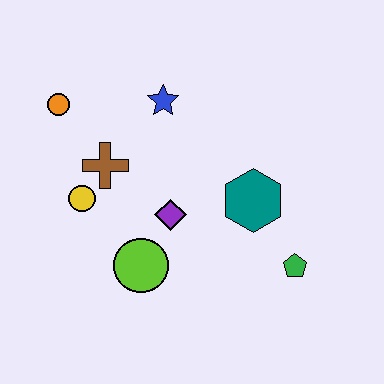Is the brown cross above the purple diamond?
Yes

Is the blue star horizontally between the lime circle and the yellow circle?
No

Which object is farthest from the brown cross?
The green pentagon is farthest from the brown cross.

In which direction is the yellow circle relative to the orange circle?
The yellow circle is below the orange circle.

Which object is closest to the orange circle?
The brown cross is closest to the orange circle.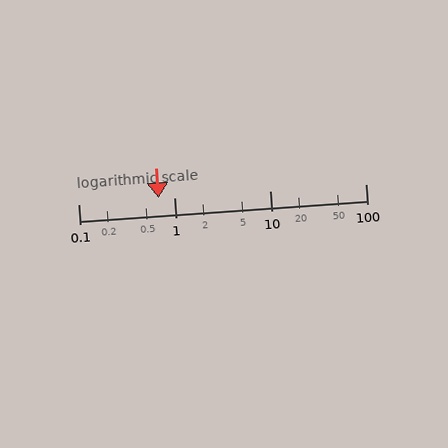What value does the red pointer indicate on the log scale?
The pointer indicates approximately 0.69.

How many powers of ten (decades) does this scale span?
The scale spans 3 decades, from 0.1 to 100.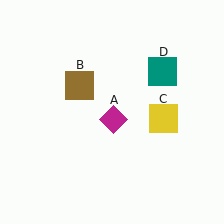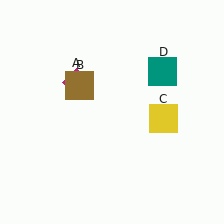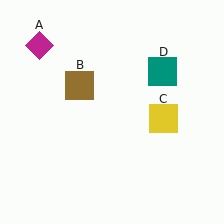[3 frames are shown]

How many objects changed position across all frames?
1 object changed position: magenta diamond (object A).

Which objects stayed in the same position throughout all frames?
Brown square (object B) and yellow square (object C) and teal square (object D) remained stationary.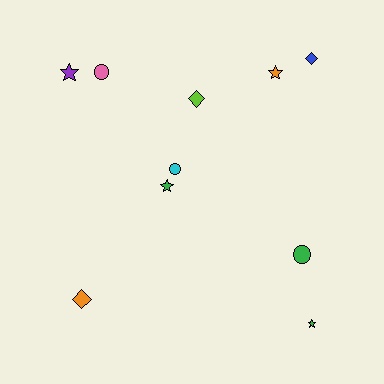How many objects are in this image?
There are 10 objects.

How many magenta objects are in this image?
There are no magenta objects.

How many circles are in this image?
There are 3 circles.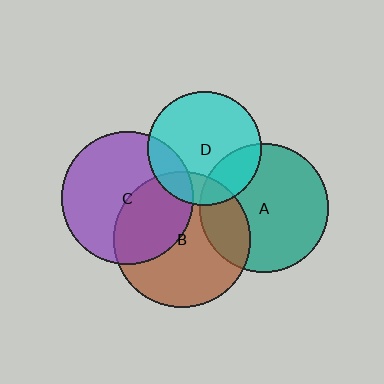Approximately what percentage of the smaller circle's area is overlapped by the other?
Approximately 25%.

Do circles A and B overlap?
Yes.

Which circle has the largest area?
Circle B (brown).